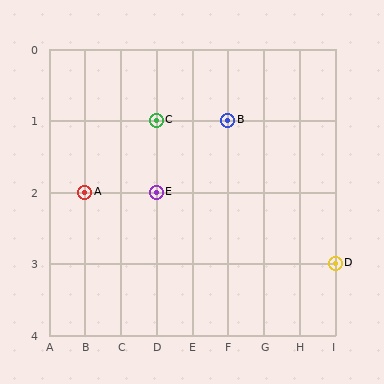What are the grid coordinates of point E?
Point E is at grid coordinates (D, 2).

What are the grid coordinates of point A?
Point A is at grid coordinates (B, 2).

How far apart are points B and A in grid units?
Points B and A are 4 columns and 1 row apart (about 4.1 grid units diagonally).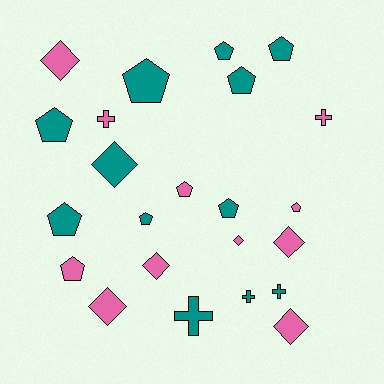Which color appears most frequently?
Teal, with 12 objects.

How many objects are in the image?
There are 23 objects.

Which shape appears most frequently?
Pentagon, with 11 objects.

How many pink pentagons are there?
There are 3 pink pentagons.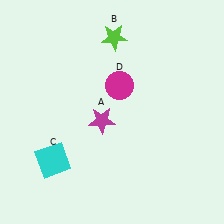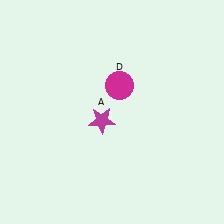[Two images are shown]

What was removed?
The lime star (B), the cyan square (C) were removed in Image 2.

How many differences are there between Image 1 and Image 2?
There are 2 differences between the two images.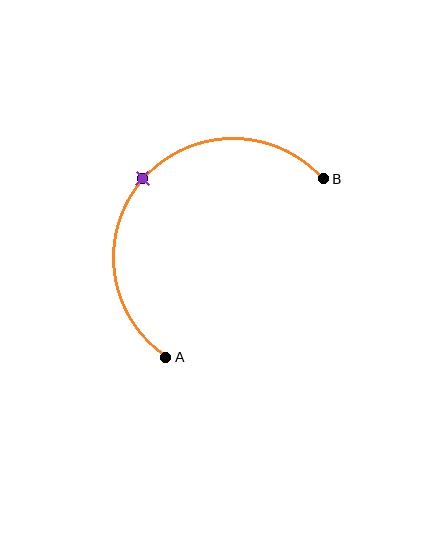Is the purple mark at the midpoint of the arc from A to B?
Yes. The purple mark lies on the arc at equal arc-length from both A and B — it is the arc midpoint.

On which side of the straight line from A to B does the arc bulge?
The arc bulges above and to the left of the straight line connecting A and B.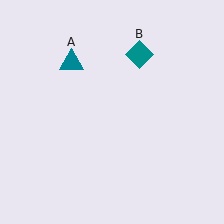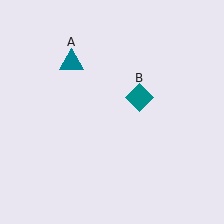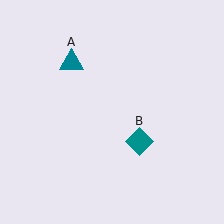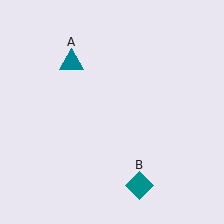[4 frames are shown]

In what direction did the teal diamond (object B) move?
The teal diamond (object B) moved down.